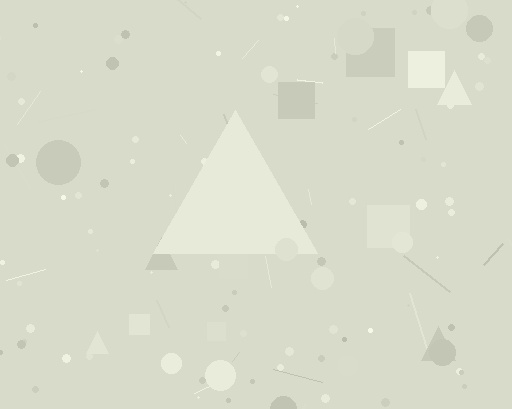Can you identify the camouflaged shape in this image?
The camouflaged shape is a triangle.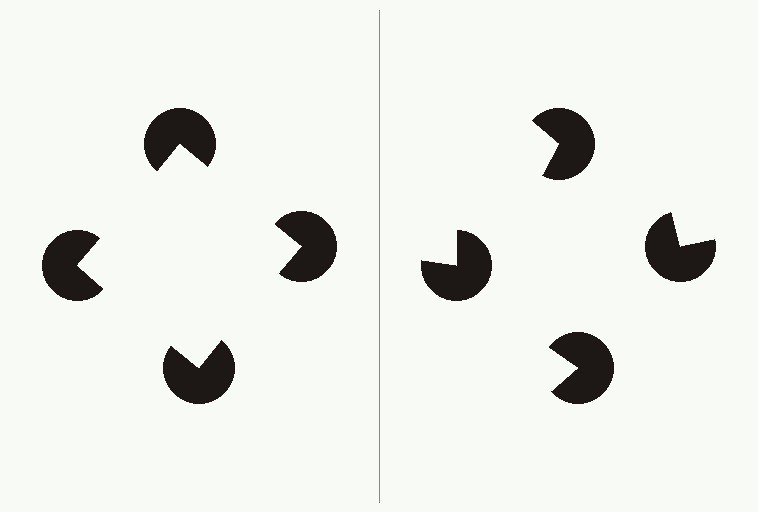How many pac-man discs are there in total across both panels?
8 — 4 on each side.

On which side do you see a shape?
An illusory square appears on the left side. On the right side the wedge cuts are rotated, so no coherent shape forms.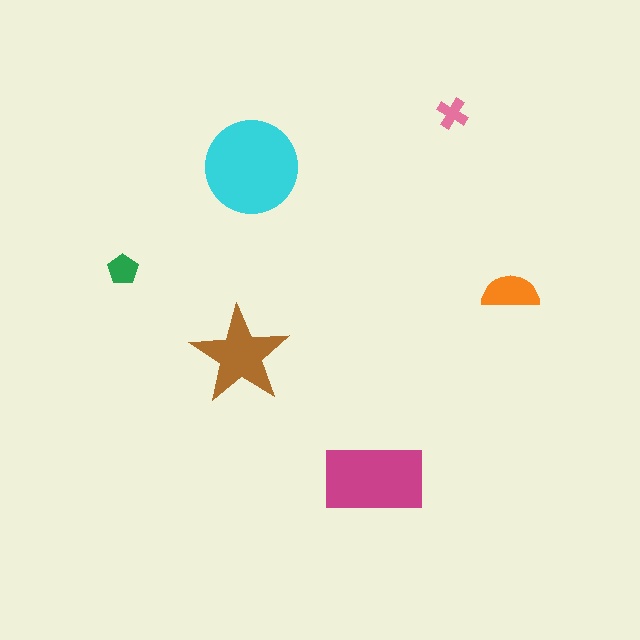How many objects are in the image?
There are 6 objects in the image.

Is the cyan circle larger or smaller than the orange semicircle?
Larger.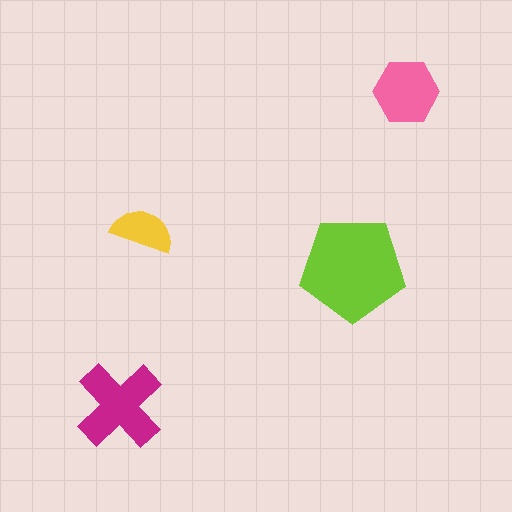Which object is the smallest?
The yellow semicircle.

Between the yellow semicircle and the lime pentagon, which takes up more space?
The lime pentagon.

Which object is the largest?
The lime pentagon.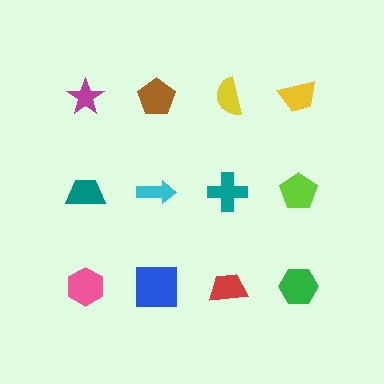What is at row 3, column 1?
A pink hexagon.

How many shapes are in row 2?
4 shapes.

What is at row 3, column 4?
A green hexagon.